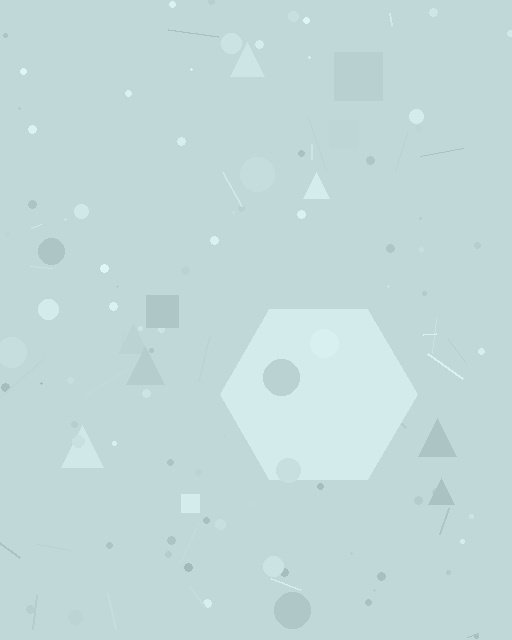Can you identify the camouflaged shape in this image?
The camouflaged shape is a hexagon.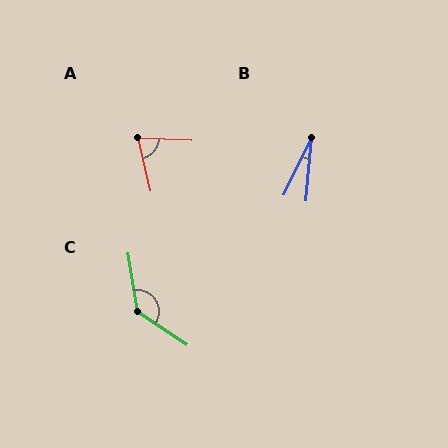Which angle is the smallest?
B, at approximately 21 degrees.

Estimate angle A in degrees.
Approximately 74 degrees.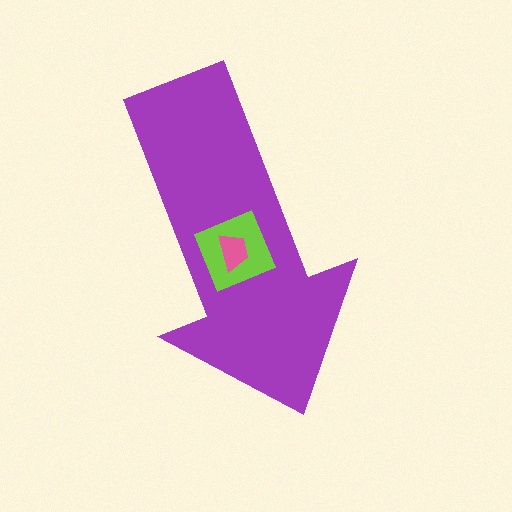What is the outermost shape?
The purple arrow.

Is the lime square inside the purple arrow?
Yes.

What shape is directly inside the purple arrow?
The lime square.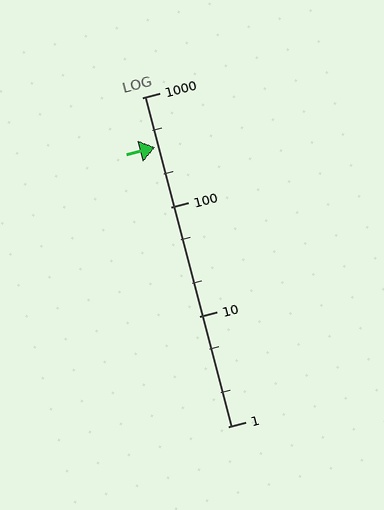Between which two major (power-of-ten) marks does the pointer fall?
The pointer is between 100 and 1000.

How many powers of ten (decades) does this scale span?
The scale spans 3 decades, from 1 to 1000.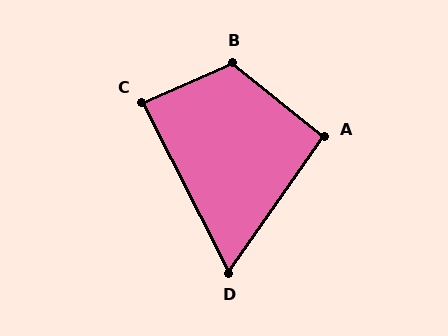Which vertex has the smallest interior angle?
D, at approximately 62 degrees.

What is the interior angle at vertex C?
Approximately 87 degrees (approximately right).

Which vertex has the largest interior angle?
B, at approximately 118 degrees.